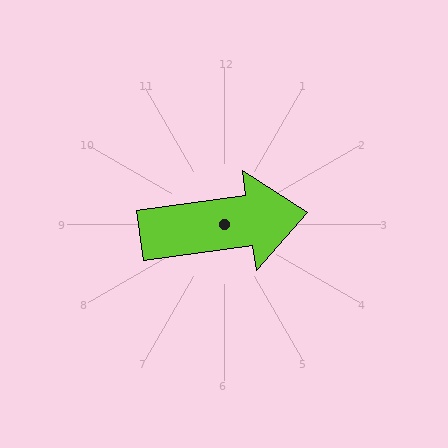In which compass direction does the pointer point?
East.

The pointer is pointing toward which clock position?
Roughly 3 o'clock.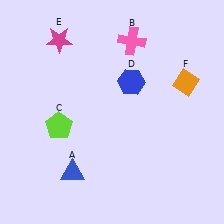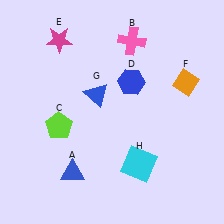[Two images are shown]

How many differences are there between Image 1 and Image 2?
There are 2 differences between the two images.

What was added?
A blue triangle (G), a cyan square (H) were added in Image 2.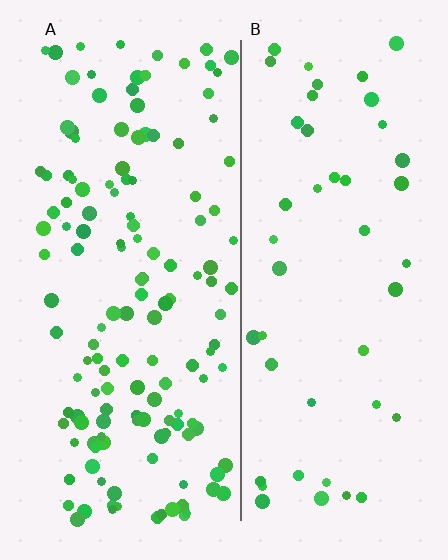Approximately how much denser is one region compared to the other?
Approximately 3.1× — region A over region B.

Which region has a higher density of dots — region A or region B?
A (the left).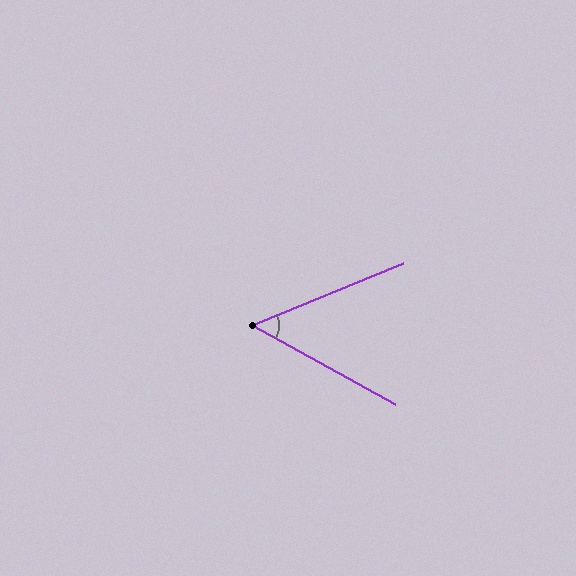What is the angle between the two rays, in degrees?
Approximately 51 degrees.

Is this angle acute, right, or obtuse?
It is acute.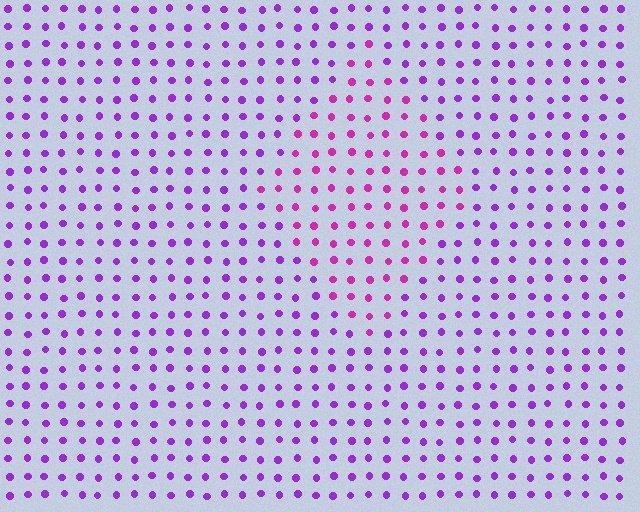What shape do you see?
I see a diamond.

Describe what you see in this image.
The image is filled with small purple elements in a uniform arrangement. A diamond-shaped region is visible where the elements are tinted to a slightly different hue, forming a subtle color boundary.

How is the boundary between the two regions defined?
The boundary is defined purely by a slight shift in hue (about 32 degrees). Spacing, size, and orientation are identical on both sides.